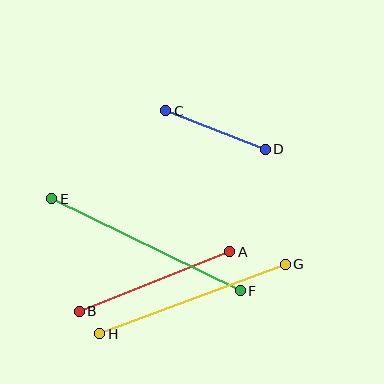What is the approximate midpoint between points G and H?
The midpoint is at approximately (192, 299) pixels.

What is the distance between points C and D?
The distance is approximately 107 pixels.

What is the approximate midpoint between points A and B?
The midpoint is at approximately (155, 281) pixels.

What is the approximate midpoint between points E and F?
The midpoint is at approximately (146, 245) pixels.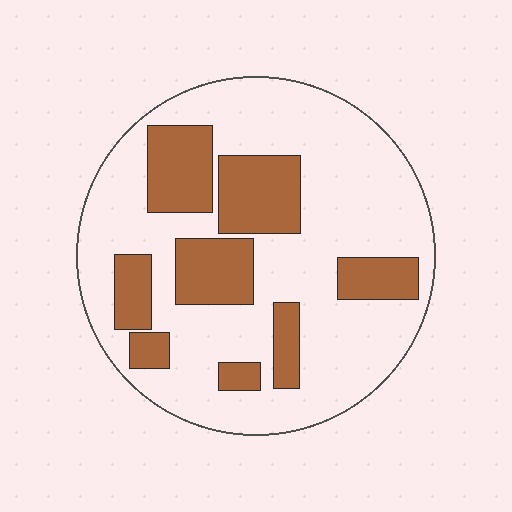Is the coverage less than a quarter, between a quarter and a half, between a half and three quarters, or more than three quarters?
Between a quarter and a half.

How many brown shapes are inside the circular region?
8.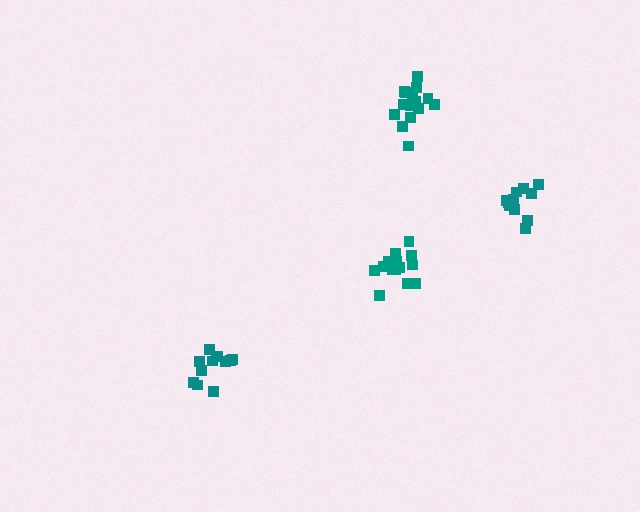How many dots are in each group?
Group 1: 11 dots, Group 2: 15 dots, Group 3: 12 dots, Group 4: 14 dots (52 total).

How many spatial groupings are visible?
There are 4 spatial groupings.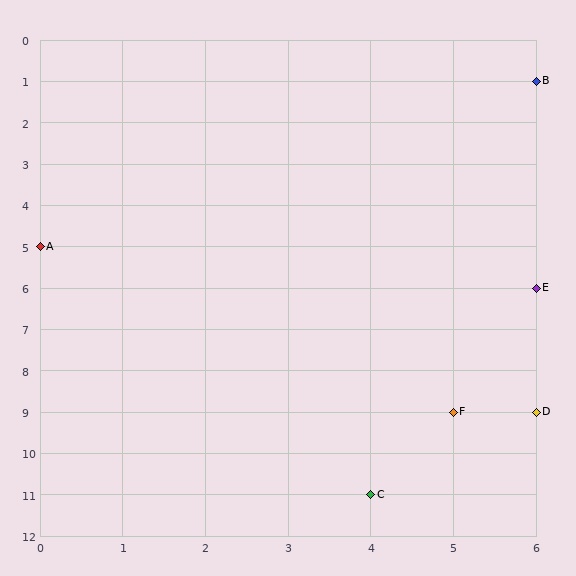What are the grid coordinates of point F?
Point F is at grid coordinates (5, 9).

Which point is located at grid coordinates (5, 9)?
Point F is at (5, 9).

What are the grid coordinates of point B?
Point B is at grid coordinates (6, 1).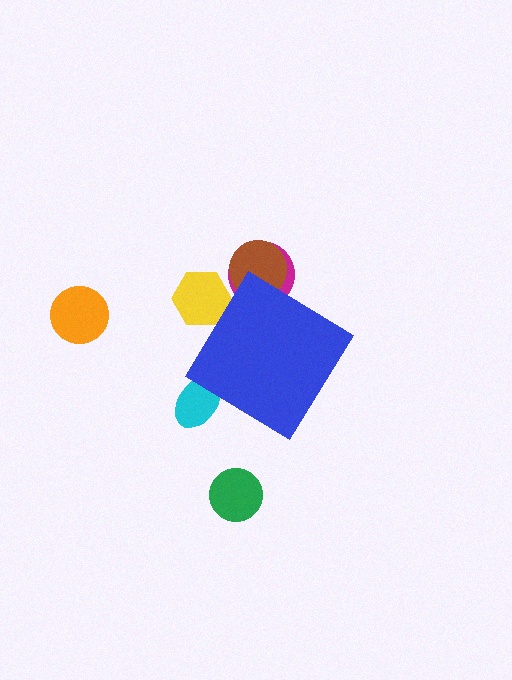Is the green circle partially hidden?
No, the green circle is fully visible.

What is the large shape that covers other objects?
A blue diamond.